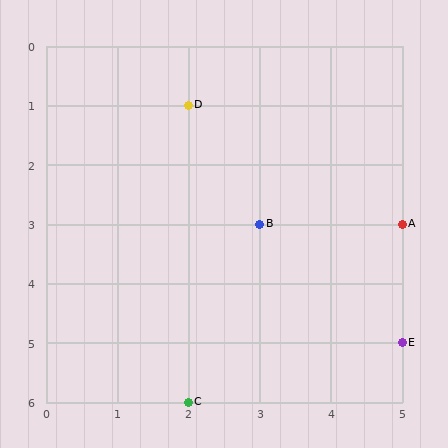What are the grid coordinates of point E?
Point E is at grid coordinates (5, 5).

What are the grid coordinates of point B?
Point B is at grid coordinates (3, 3).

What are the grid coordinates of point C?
Point C is at grid coordinates (2, 6).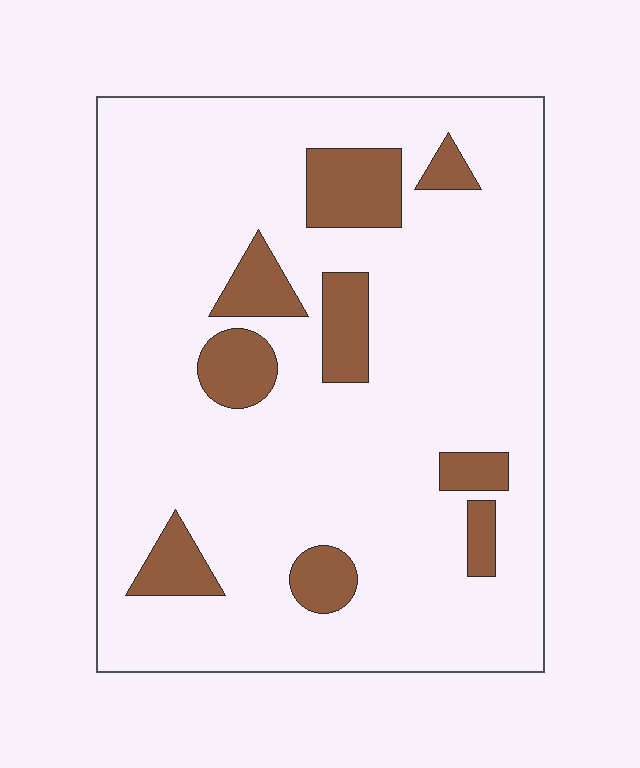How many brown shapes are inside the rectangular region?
9.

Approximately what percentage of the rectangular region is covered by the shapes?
Approximately 15%.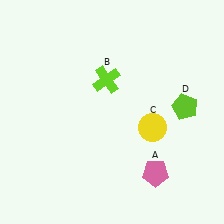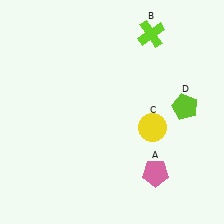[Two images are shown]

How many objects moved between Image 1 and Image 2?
1 object moved between the two images.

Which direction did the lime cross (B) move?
The lime cross (B) moved up.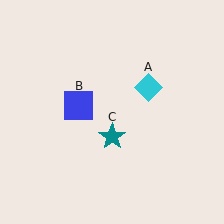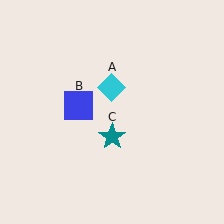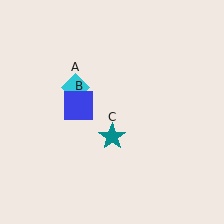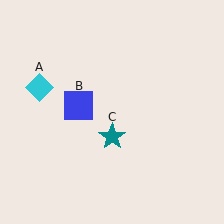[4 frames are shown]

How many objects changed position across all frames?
1 object changed position: cyan diamond (object A).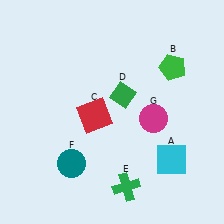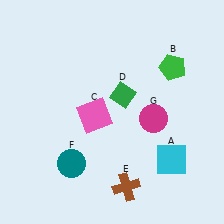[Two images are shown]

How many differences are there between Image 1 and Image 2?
There are 2 differences between the two images.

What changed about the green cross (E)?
In Image 1, E is green. In Image 2, it changed to brown.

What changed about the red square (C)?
In Image 1, C is red. In Image 2, it changed to pink.